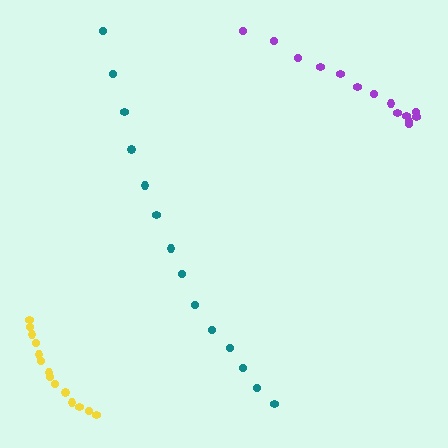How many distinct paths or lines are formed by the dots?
There are 3 distinct paths.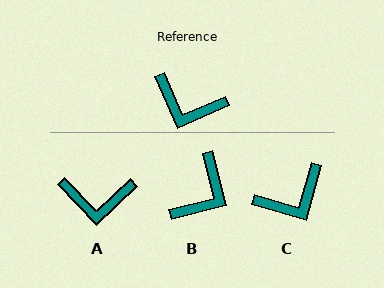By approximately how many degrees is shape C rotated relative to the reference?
Approximately 50 degrees counter-clockwise.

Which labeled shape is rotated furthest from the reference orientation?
B, about 81 degrees away.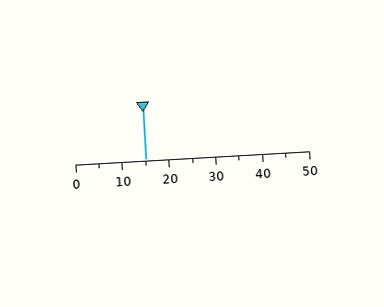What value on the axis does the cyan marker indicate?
The marker indicates approximately 15.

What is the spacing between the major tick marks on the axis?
The major ticks are spaced 10 apart.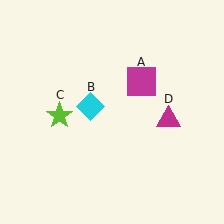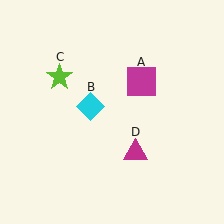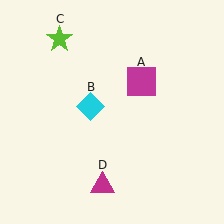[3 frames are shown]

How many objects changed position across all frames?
2 objects changed position: lime star (object C), magenta triangle (object D).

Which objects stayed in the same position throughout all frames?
Magenta square (object A) and cyan diamond (object B) remained stationary.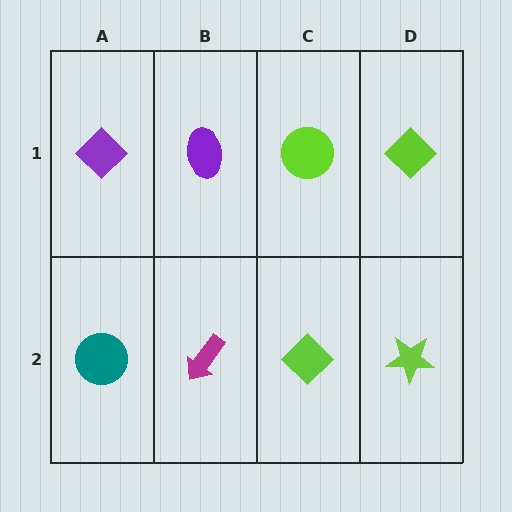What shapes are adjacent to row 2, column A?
A purple diamond (row 1, column A), a magenta arrow (row 2, column B).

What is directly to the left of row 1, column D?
A lime circle.